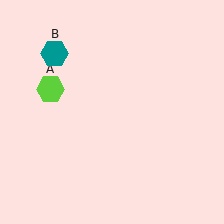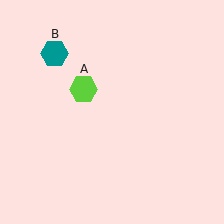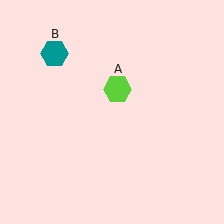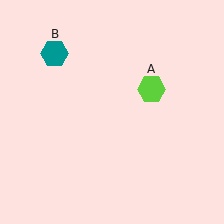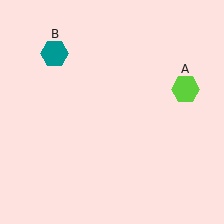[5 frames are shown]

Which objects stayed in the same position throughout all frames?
Teal hexagon (object B) remained stationary.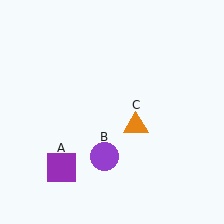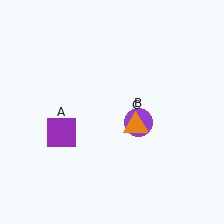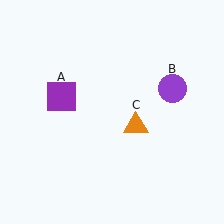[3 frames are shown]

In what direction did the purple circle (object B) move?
The purple circle (object B) moved up and to the right.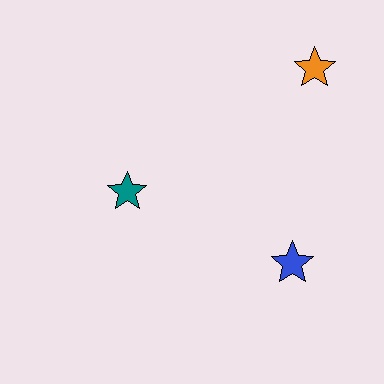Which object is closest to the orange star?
The blue star is closest to the orange star.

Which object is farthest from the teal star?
The orange star is farthest from the teal star.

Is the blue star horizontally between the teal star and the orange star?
Yes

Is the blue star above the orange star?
No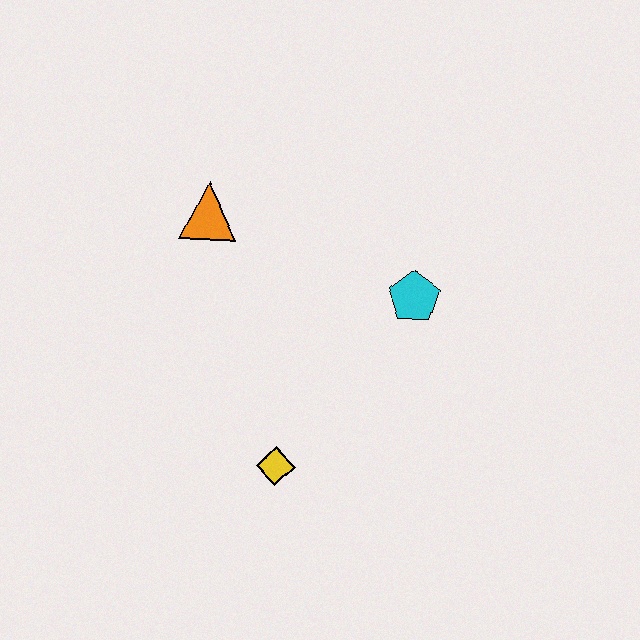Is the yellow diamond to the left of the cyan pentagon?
Yes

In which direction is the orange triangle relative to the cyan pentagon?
The orange triangle is to the left of the cyan pentagon.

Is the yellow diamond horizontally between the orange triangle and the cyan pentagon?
Yes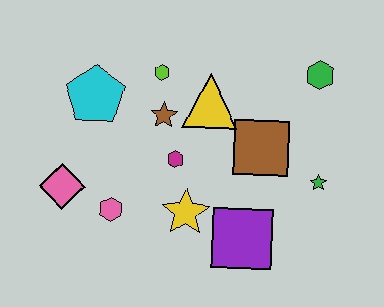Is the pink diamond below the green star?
Yes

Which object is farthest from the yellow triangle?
The pink diamond is farthest from the yellow triangle.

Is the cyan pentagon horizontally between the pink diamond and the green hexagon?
Yes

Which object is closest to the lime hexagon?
The brown star is closest to the lime hexagon.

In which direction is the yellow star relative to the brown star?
The yellow star is below the brown star.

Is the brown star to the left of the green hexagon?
Yes